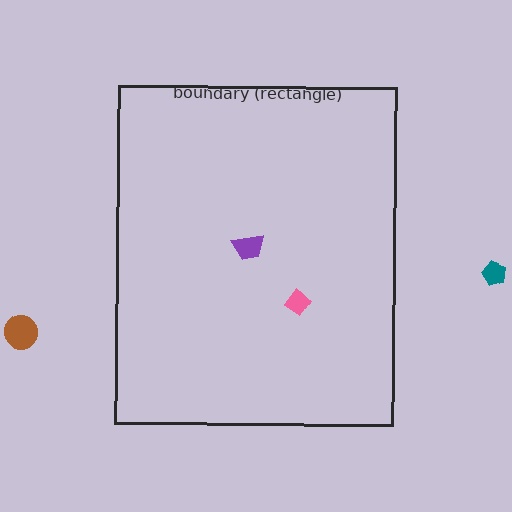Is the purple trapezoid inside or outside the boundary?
Inside.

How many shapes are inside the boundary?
2 inside, 2 outside.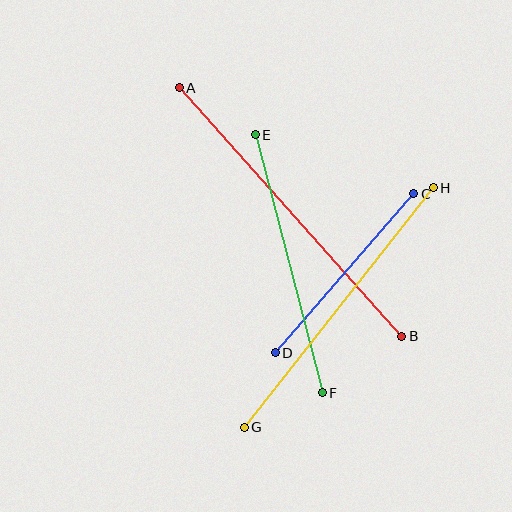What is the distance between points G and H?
The distance is approximately 305 pixels.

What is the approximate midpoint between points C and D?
The midpoint is at approximately (345, 273) pixels.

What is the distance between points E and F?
The distance is approximately 267 pixels.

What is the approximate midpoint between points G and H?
The midpoint is at approximately (339, 308) pixels.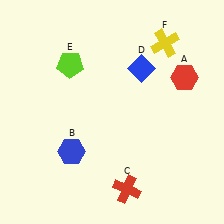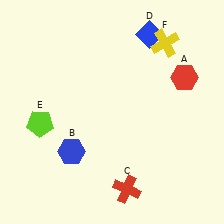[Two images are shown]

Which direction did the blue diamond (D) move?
The blue diamond (D) moved up.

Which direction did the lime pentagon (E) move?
The lime pentagon (E) moved down.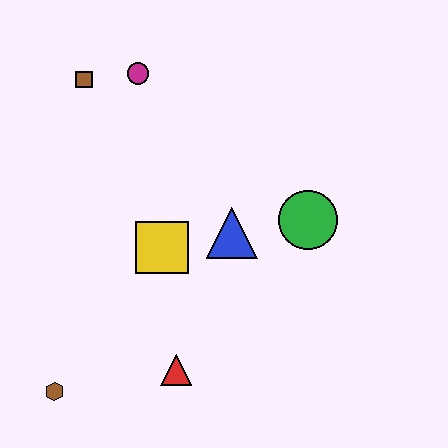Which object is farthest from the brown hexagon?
The magenta circle is farthest from the brown hexagon.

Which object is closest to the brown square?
The magenta circle is closest to the brown square.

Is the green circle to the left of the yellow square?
No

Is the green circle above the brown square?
No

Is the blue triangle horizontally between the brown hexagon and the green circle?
Yes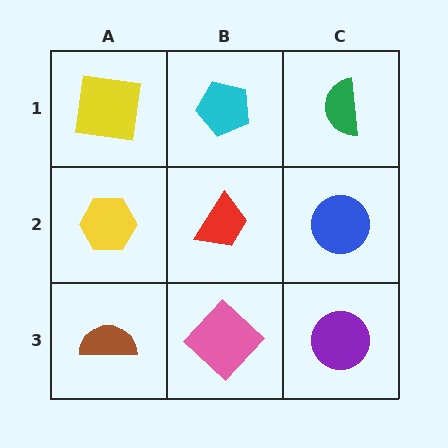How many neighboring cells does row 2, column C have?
3.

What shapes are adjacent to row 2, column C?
A green semicircle (row 1, column C), a purple circle (row 3, column C), a red trapezoid (row 2, column B).